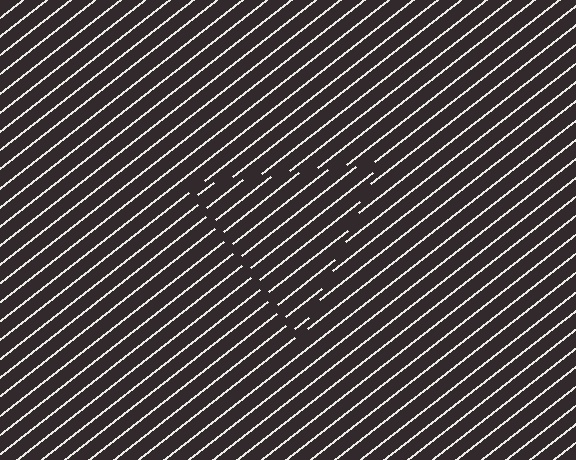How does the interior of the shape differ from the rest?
The interior of the shape contains the same grating, shifted by half a period — the contour is defined by the phase discontinuity where line-ends from the inner and outer gratings abut.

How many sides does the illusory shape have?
3 sides — the line-ends trace a triangle.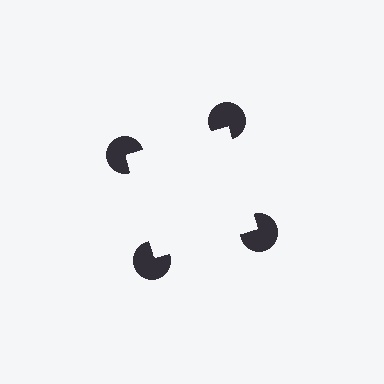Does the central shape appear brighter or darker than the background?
It typically appears slightly brighter than the background, even though no actual brightness change is drawn.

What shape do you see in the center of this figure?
An illusory square — its edges are inferred from the aligned wedge cuts in the pac-man discs, not physically drawn.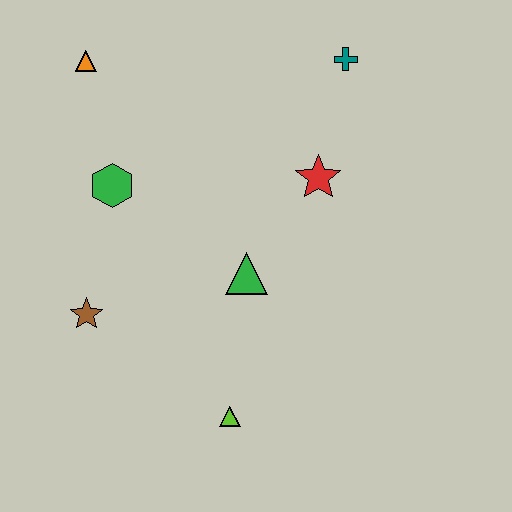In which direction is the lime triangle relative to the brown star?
The lime triangle is to the right of the brown star.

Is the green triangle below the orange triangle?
Yes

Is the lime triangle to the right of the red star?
No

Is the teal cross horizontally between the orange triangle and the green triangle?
No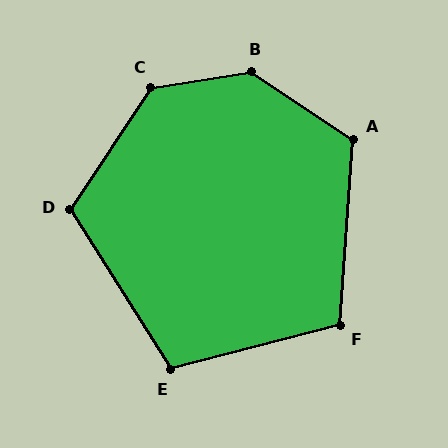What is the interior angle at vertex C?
Approximately 133 degrees (obtuse).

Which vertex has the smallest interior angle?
E, at approximately 108 degrees.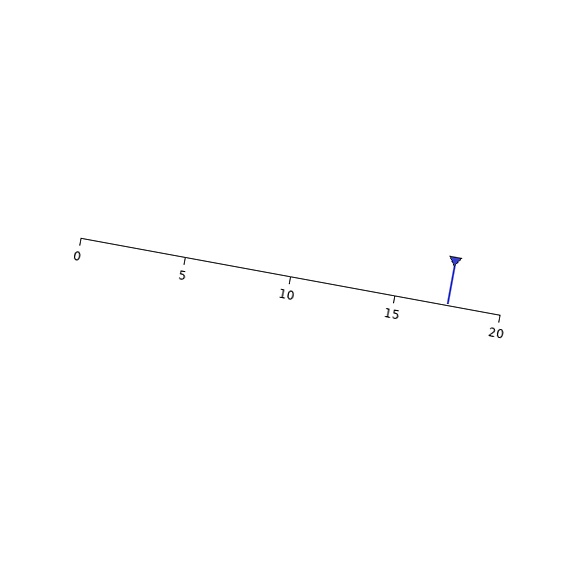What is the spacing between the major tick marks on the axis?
The major ticks are spaced 5 apart.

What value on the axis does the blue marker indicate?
The marker indicates approximately 17.5.